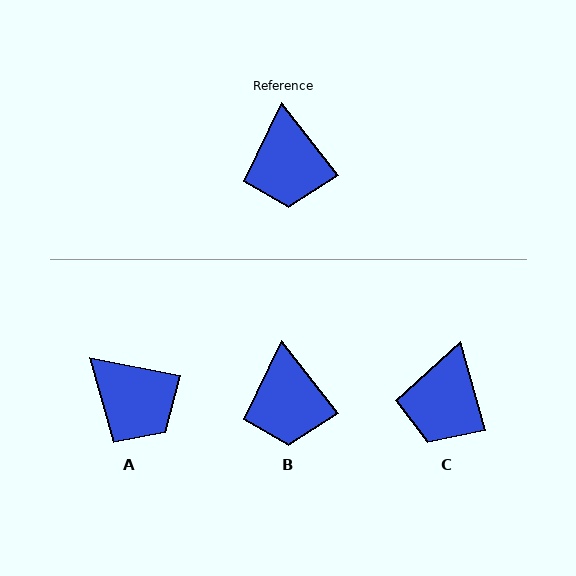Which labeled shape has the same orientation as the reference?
B.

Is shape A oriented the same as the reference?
No, it is off by about 41 degrees.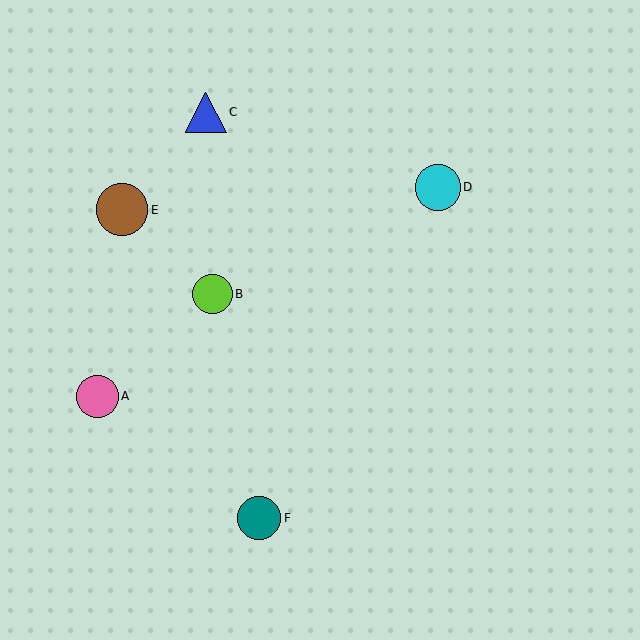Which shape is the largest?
The brown circle (labeled E) is the largest.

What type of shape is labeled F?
Shape F is a teal circle.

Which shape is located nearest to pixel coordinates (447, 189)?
The cyan circle (labeled D) at (438, 187) is nearest to that location.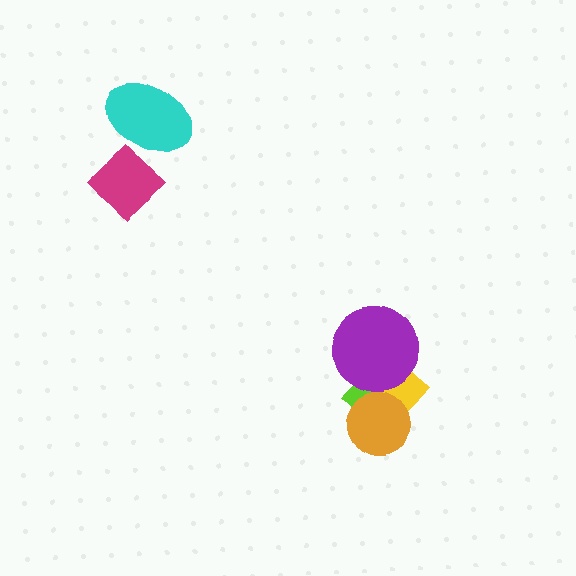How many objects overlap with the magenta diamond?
1 object overlaps with the magenta diamond.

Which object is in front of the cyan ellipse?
The magenta diamond is in front of the cyan ellipse.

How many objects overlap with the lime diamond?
3 objects overlap with the lime diamond.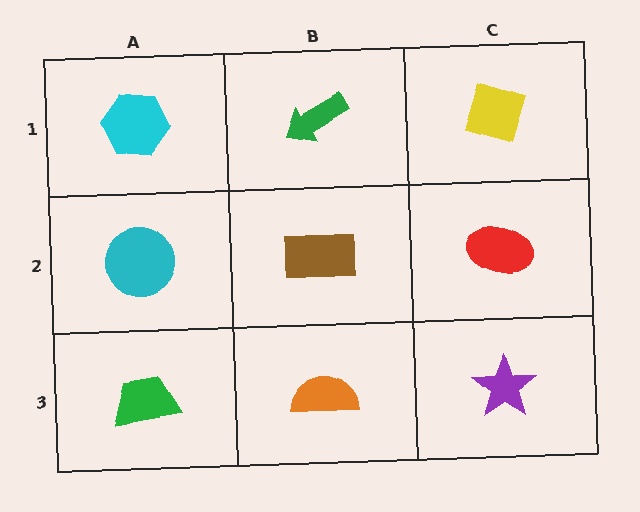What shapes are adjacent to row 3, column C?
A red ellipse (row 2, column C), an orange semicircle (row 3, column B).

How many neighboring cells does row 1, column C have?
2.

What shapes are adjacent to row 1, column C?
A red ellipse (row 2, column C), a green arrow (row 1, column B).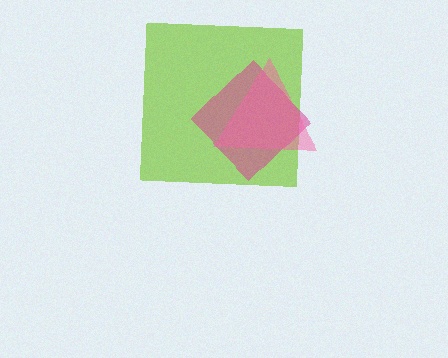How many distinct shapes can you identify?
There are 3 distinct shapes: a lime square, a magenta diamond, a pink triangle.